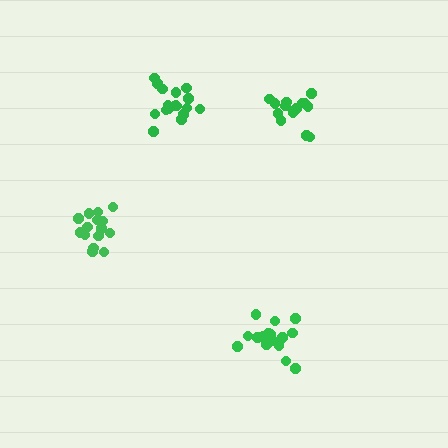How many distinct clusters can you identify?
There are 4 distinct clusters.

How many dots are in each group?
Group 1: 17 dots, Group 2: 15 dots, Group 3: 16 dots, Group 4: 18 dots (66 total).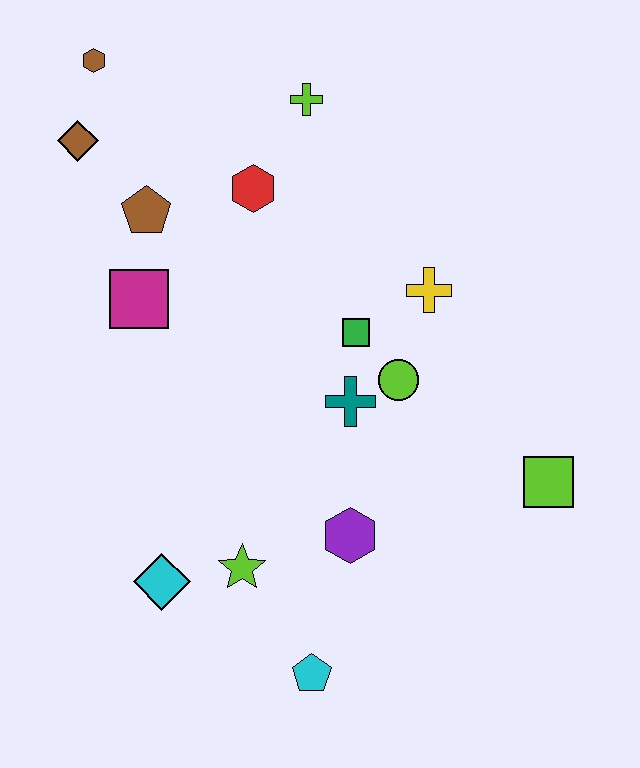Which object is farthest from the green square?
The brown hexagon is farthest from the green square.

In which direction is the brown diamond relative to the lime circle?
The brown diamond is to the left of the lime circle.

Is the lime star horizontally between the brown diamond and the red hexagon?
Yes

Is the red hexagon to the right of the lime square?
No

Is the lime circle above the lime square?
Yes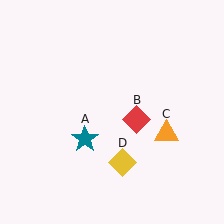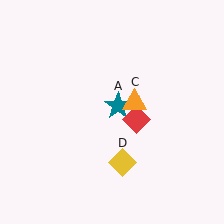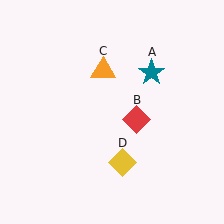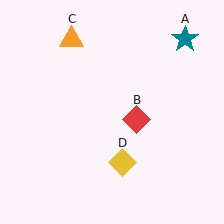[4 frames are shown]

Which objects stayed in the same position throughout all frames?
Red diamond (object B) and yellow diamond (object D) remained stationary.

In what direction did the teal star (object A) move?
The teal star (object A) moved up and to the right.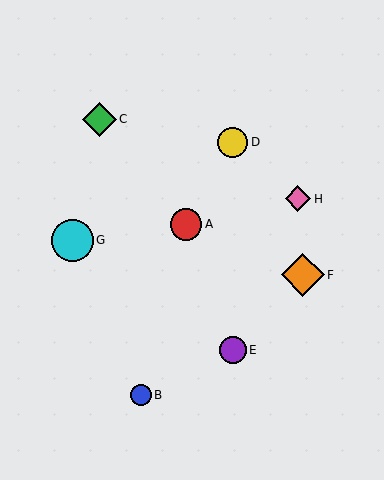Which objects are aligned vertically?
Objects D, E are aligned vertically.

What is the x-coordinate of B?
Object B is at x≈141.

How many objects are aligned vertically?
2 objects (D, E) are aligned vertically.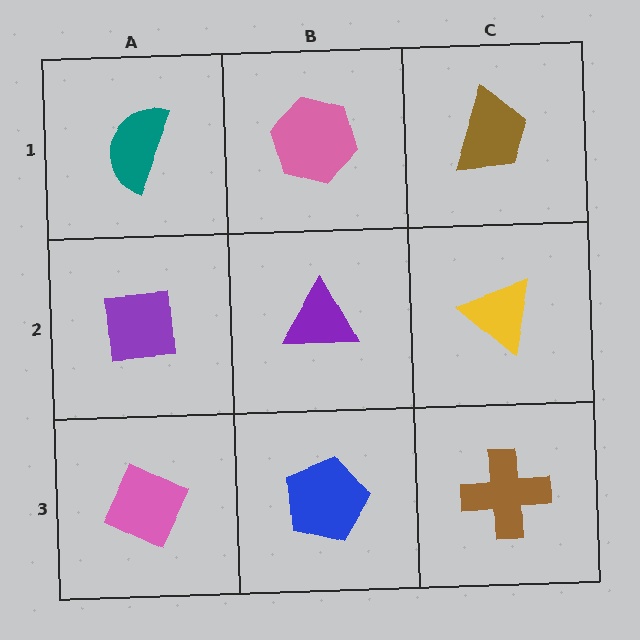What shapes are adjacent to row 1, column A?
A purple square (row 2, column A), a pink hexagon (row 1, column B).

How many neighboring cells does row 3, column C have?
2.